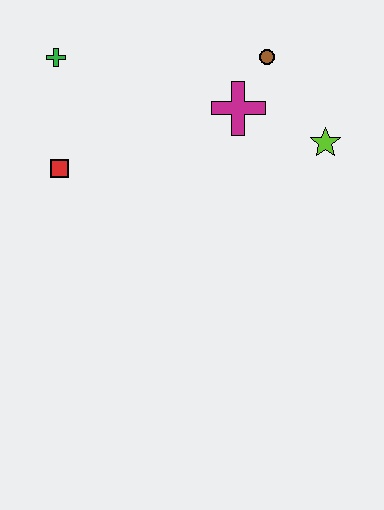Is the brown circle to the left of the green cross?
No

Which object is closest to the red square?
The green cross is closest to the red square.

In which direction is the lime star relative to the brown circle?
The lime star is below the brown circle.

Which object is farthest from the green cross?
The lime star is farthest from the green cross.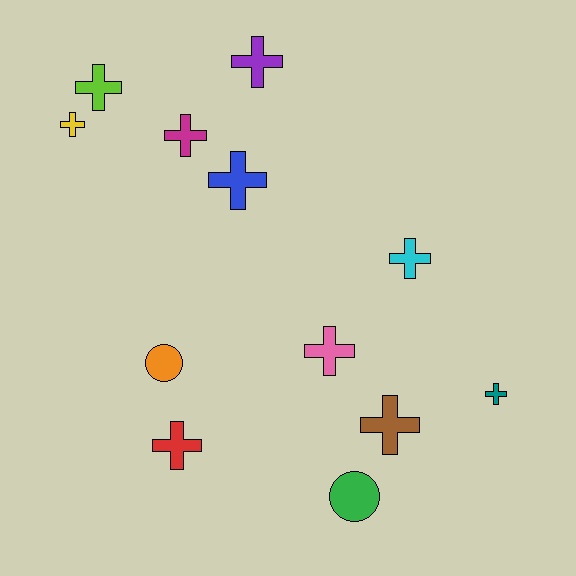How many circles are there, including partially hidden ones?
There are 2 circles.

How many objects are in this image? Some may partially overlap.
There are 12 objects.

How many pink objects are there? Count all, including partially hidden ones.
There is 1 pink object.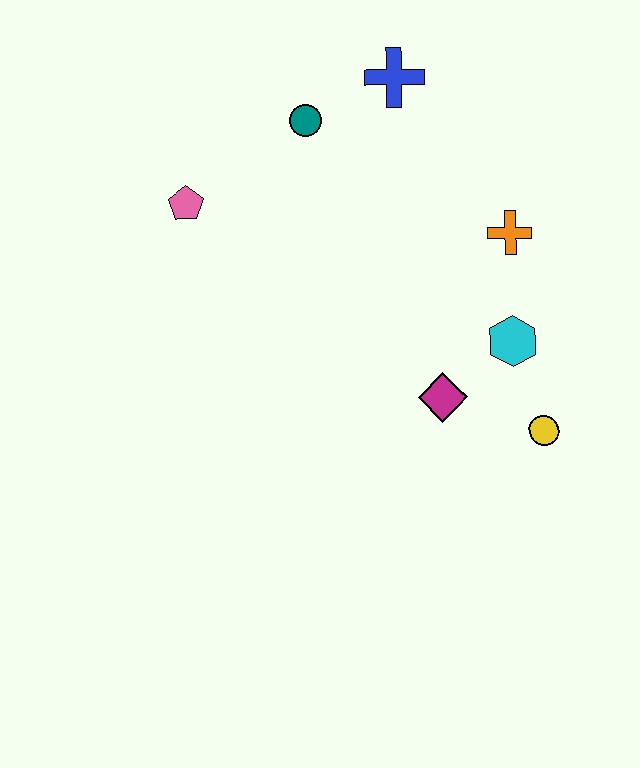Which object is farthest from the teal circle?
The yellow circle is farthest from the teal circle.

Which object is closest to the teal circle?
The blue cross is closest to the teal circle.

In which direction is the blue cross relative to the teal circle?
The blue cross is to the right of the teal circle.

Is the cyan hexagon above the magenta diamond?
Yes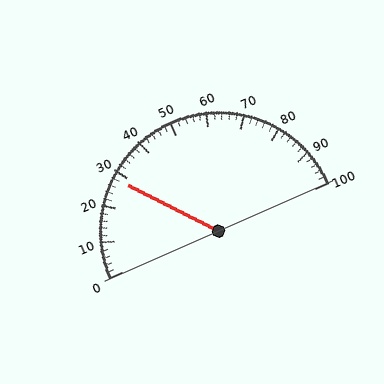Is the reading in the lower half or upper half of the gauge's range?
The reading is in the lower half of the range (0 to 100).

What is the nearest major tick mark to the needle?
The nearest major tick mark is 30.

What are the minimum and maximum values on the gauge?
The gauge ranges from 0 to 100.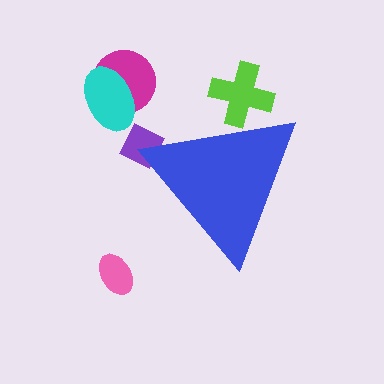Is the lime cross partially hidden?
Yes, the lime cross is partially hidden behind the blue triangle.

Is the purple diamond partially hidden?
Yes, the purple diamond is partially hidden behind the blue triangle.